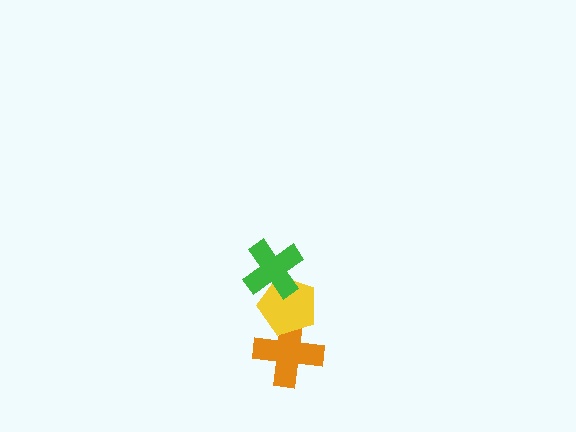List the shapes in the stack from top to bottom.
From top to bottom: the green cross, the yellow pentagon, the orange cross.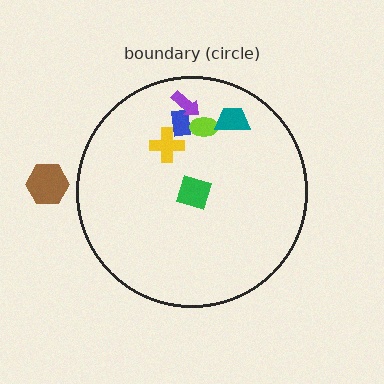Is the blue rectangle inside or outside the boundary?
Inside.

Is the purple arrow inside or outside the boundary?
Inside.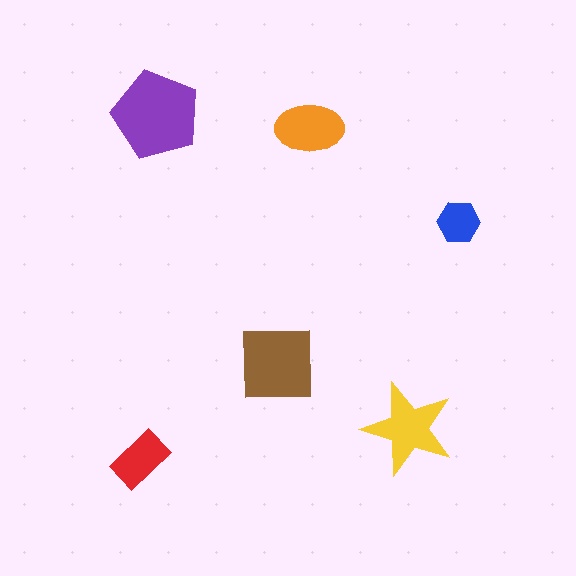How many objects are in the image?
There are 6 objects in the image.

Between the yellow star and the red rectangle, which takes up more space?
The yellow star.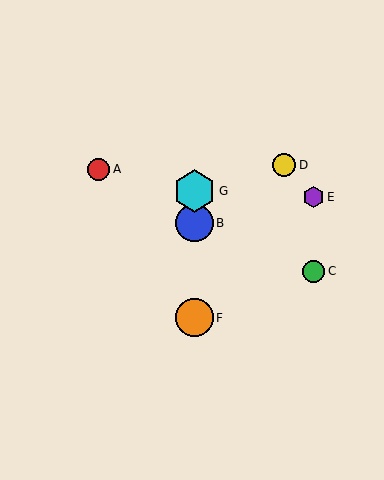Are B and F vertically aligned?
Yes, both are at x≈194.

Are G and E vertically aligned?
No, G is at x≈194 and E is at x≈314.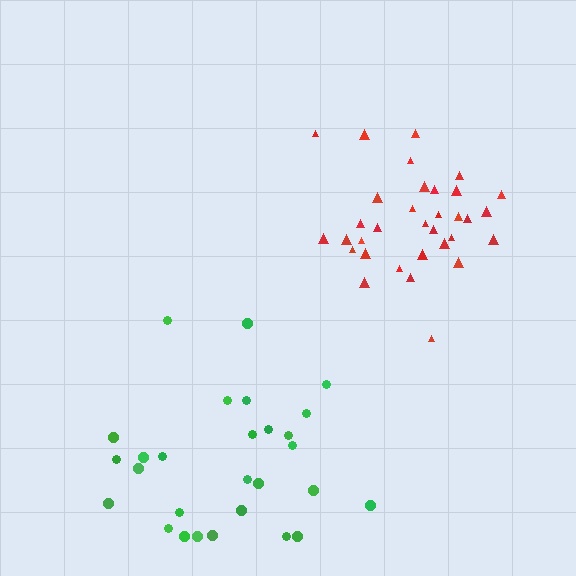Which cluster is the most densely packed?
Red.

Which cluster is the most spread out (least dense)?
Green.